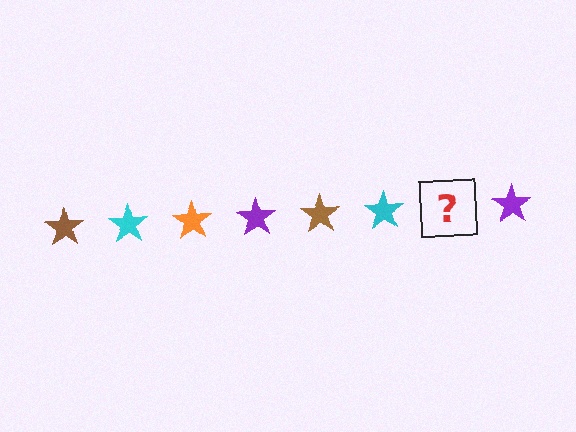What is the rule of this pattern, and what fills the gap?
The rule is that the pattern cycles through brown, cyan, orange, purple stars. The gap should be filled with an orange star.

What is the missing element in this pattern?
The missing element is an orange star.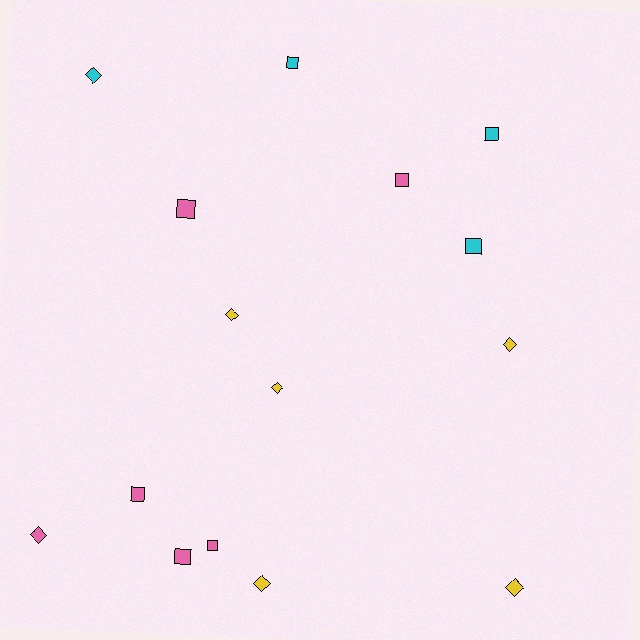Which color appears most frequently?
Pink, with 6 objects.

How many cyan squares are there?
There are 3 cyan squares.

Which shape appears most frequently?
Square, with 8 objects.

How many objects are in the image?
There are 15 objects.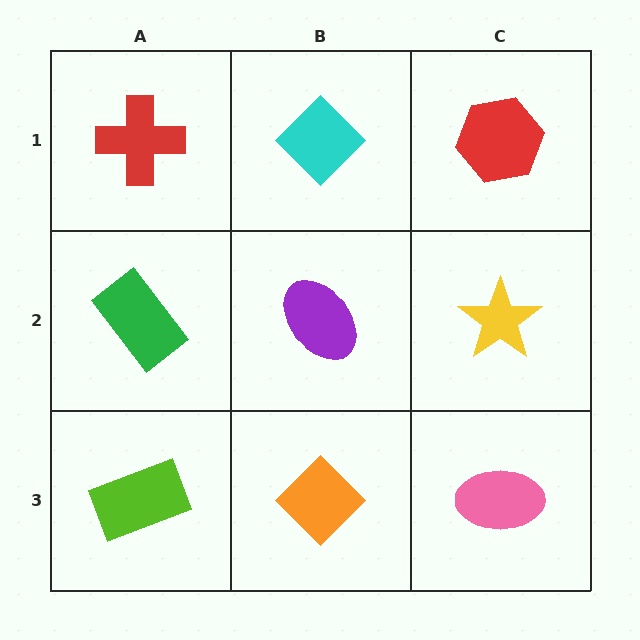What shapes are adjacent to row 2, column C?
A red hexagon (row 1, column C), a pink ellipse (row 3, column C), a purple ellipse (row 2, column B).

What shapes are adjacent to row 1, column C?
A yellow star (row 2, column C), a cyan diamond (row 1, column B).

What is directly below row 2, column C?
A pink ellipse.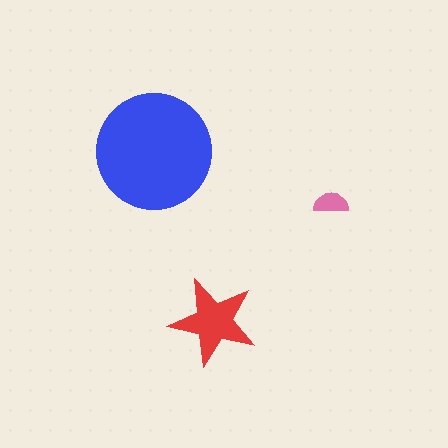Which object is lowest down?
The red star is bottommost.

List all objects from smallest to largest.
The pink semicircle, the red star, the blue circle.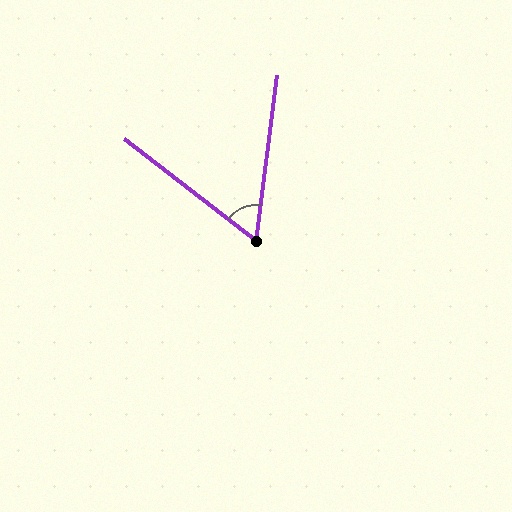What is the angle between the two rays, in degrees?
Approximately 60 degrees.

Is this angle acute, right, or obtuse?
It is acute.